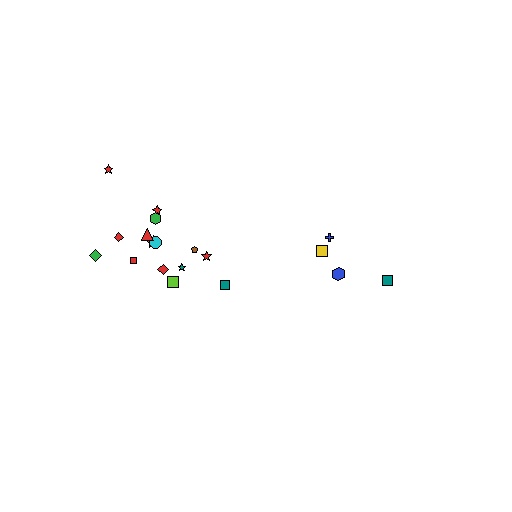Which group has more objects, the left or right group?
The left group.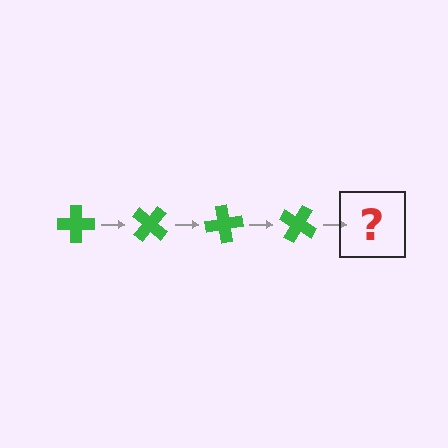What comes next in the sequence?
The next element should be a green cross rotated 160 degrees.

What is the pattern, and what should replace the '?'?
The pattern is that the cross rotates 40 degrees each step. The '?' should be a green cross rotated 160 degrees.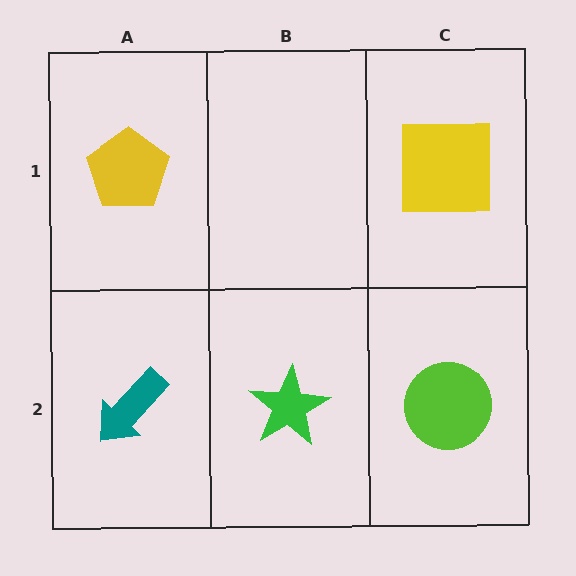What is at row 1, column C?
A yellow square.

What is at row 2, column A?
A teal arrow.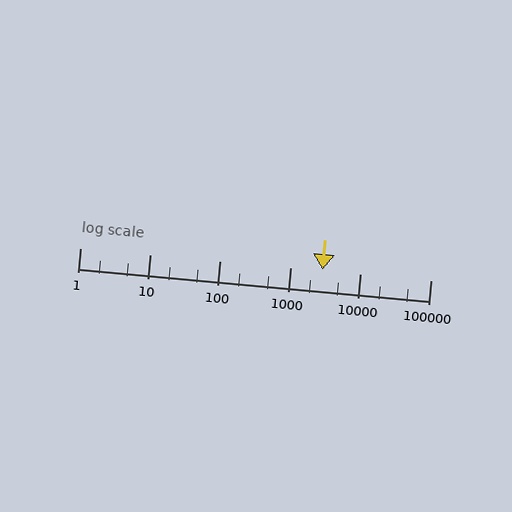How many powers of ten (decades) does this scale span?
The scale spans 5 decades, from 1 to 100000.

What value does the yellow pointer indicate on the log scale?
The pointer indicates approximately 2900.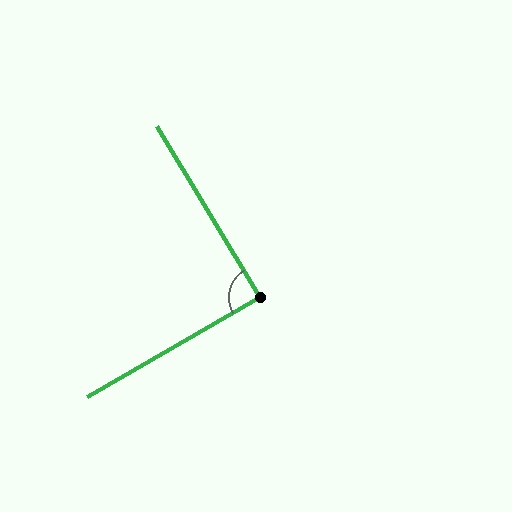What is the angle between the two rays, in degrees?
Approximately 89 degrees.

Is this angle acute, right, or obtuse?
It is approximately a right angle.